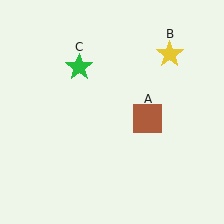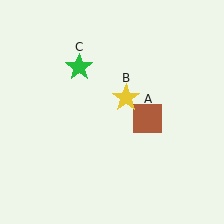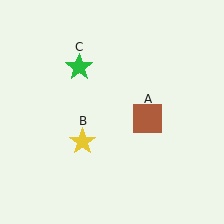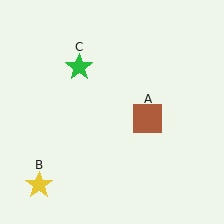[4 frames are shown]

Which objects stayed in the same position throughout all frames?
Brown square (object A) and green star (object C) remained stationary.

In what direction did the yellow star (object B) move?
The yellow star (object B) moved down and to the left.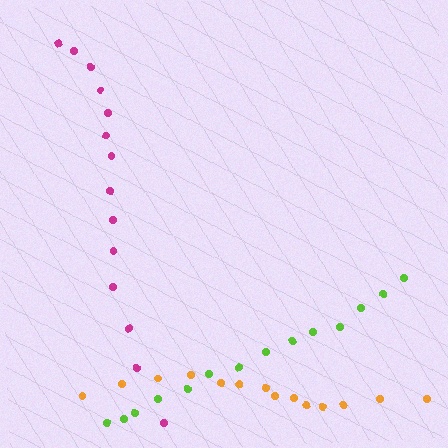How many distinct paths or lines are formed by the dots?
There are 3 distinct paths.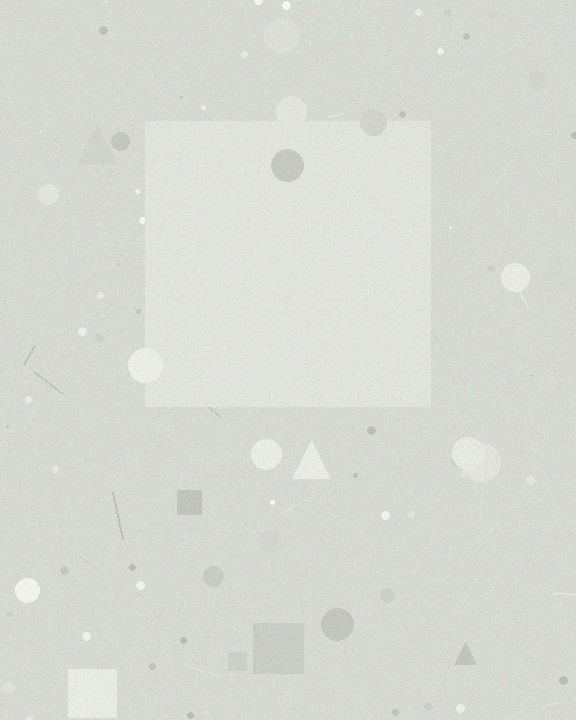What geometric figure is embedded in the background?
A square is embedded in the background.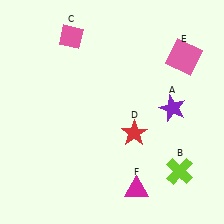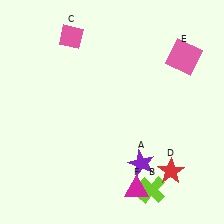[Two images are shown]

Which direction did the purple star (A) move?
The purple star (A) moved down.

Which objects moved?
The objects that moved are: the purple star (A), the lime cross (B), the red star (D).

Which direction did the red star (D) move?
The red star (D) moved down.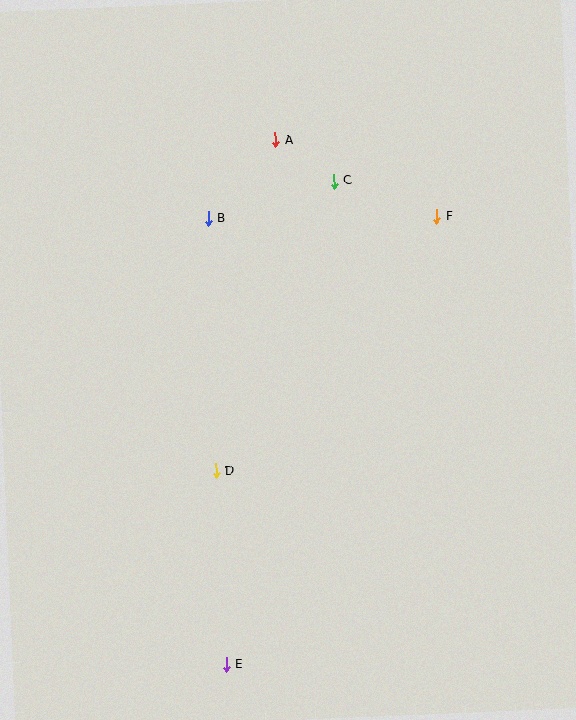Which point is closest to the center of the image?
Point D at (216, 471) is closest to the center.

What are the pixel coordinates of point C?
Point C is at (334, 181).